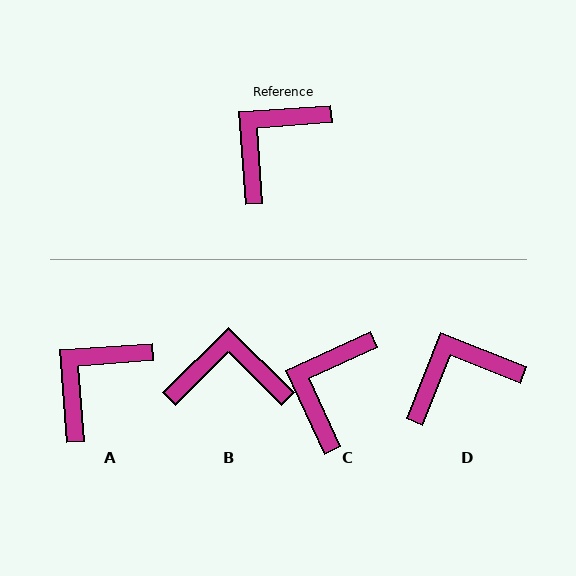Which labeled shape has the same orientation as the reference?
A.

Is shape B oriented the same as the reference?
No, it is off by about 49 degrees.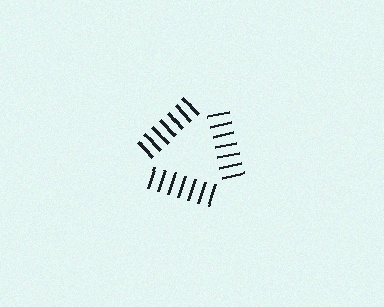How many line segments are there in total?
21 — 7 along each of the 3 edges.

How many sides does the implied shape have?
3 sides — the line-ends trace a triangle.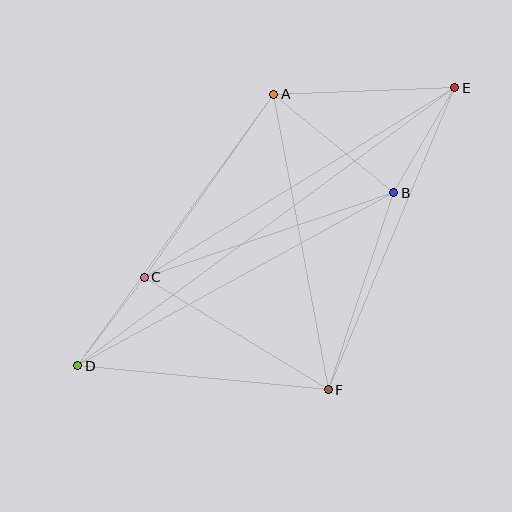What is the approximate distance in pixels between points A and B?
The distance between A and B is approximately 155 pixels.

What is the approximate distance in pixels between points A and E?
The distance between A and E is approximately 181 pixels.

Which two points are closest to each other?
Points C and D are closest to each other.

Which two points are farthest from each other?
Points D and E are farthest from each other.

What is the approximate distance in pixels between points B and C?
The distance between B and C is approximately 263 pixels.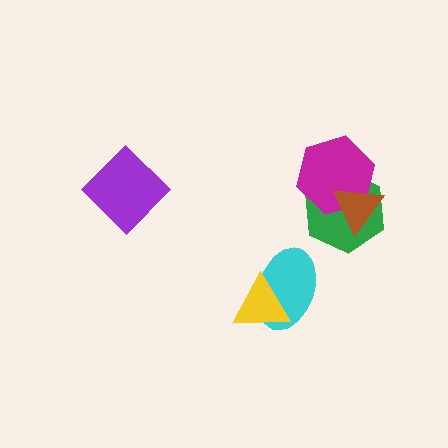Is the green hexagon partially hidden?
Yes, it is partially covered by another shape.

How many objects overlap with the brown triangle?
2 objects overlap with the brown triangle.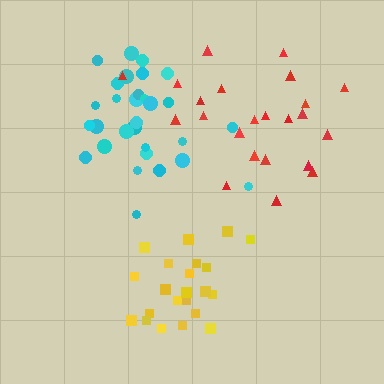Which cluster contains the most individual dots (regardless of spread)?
Cyan (30).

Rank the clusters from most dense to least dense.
cyan, yellow, red.